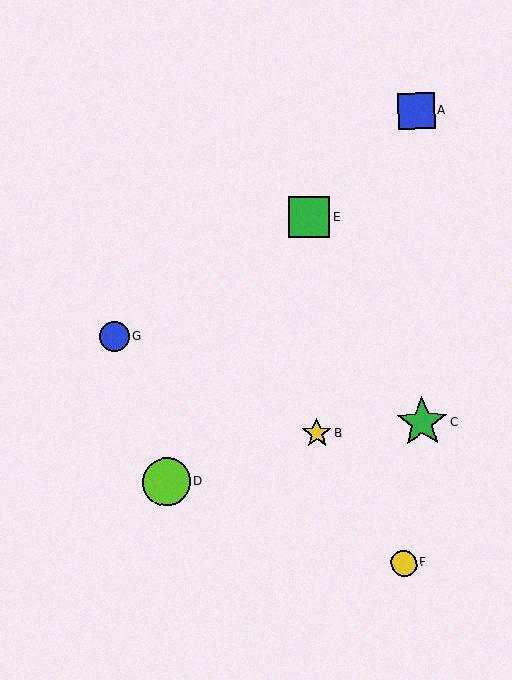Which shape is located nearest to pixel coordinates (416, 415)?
The green star (labeled C) at (422, 422) is nearest to that location.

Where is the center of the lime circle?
The center of the lime circle is at (166, 481).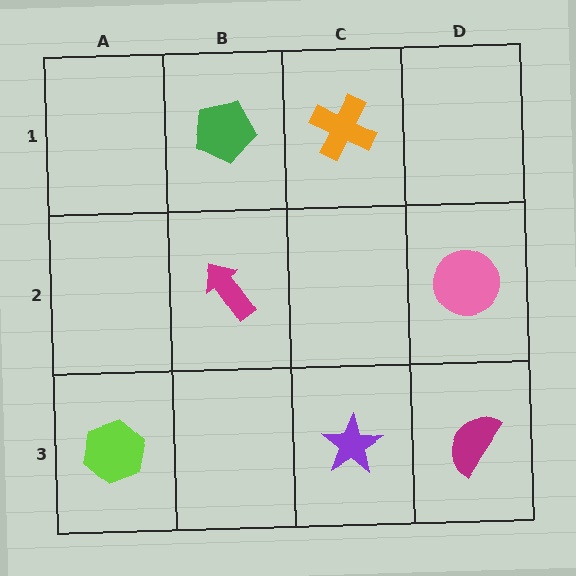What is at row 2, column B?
A magenta arrow.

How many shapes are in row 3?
3 shapes.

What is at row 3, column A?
A lime hexagon.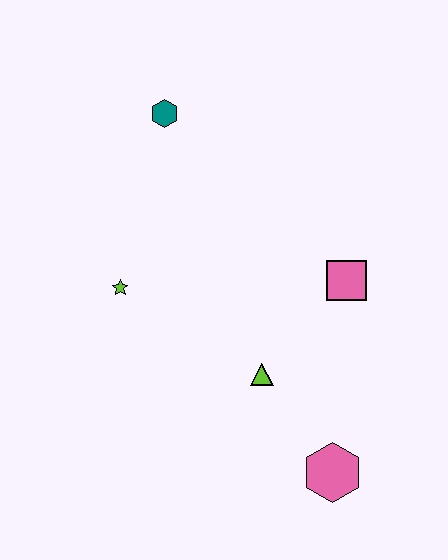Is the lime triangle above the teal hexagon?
No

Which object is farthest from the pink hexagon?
The teal hexagon is farthest from the pink hexagon.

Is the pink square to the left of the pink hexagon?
No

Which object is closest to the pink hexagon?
The lime triangle is closest to the pink hexagon.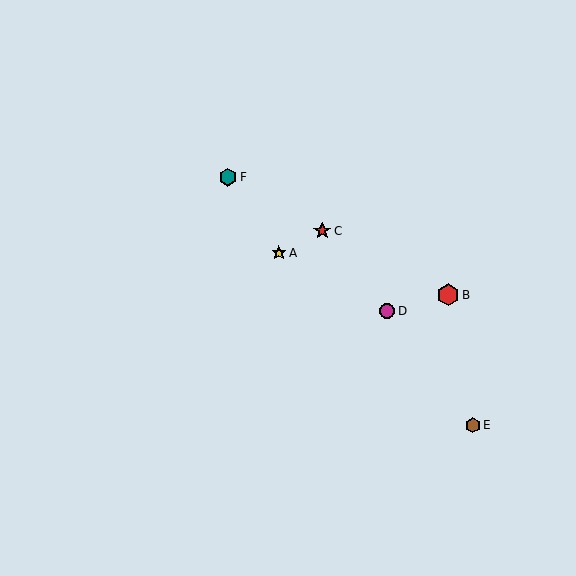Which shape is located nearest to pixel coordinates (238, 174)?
The teal hexagon (labeled F) at (228, 177) is nearest to that location.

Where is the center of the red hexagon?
The center of the red hexagon is at (448, 295).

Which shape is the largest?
The red hexagon (labeled B) is the largest.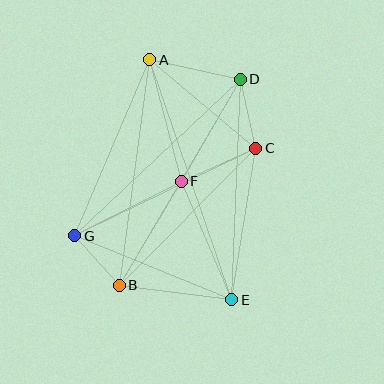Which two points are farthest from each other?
Points A and E are farthest from each other.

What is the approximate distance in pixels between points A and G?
The distance between A and G is approximately 192 pixels.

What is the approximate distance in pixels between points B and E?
The distance between B and E is approximately 114 pixels.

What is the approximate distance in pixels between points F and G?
The distance between F and G is approximately 120 pixels.